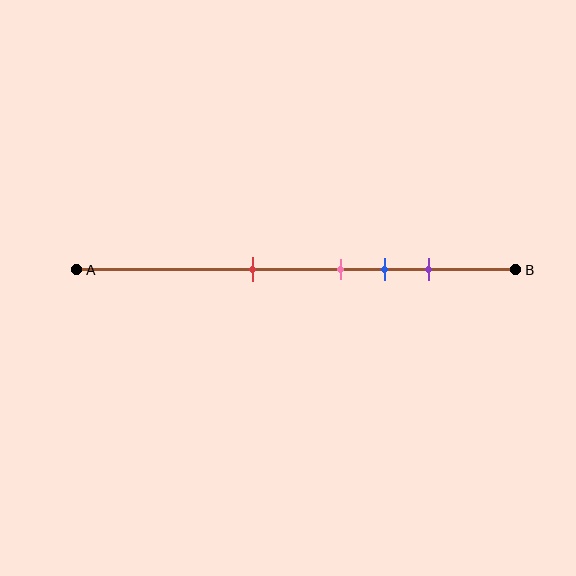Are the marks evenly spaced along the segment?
No, the marks are not evenly spaced.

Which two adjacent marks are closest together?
The pink and blue marks are the closest adjacent pair.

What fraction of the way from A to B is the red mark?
The red mark is approximately 40% (0.4) of the way from A to B.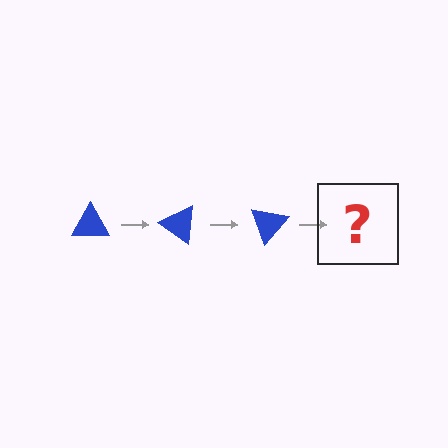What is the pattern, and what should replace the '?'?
The pattern is that the triangle rotates 35 degrees each step. The '?' should be a blue triangle rotated 105 degrees.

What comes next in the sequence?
The next element should be a blue triangle rotated 105 degrees.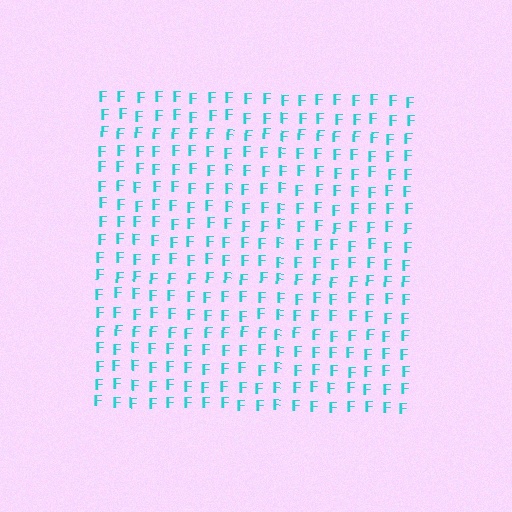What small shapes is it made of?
It is made of small letter F's.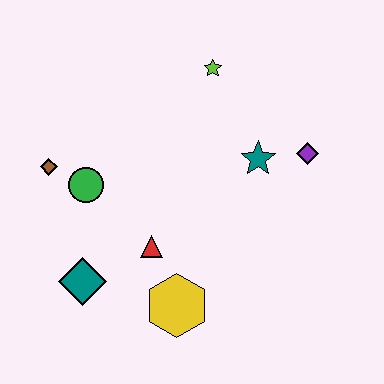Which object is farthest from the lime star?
The teal diamond is farthest from the lime star.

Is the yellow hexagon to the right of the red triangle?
Yes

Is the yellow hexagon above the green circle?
No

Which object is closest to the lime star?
The teal star is closest to the lime star.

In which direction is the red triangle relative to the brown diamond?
The red triangle is to the right of the brown diamond.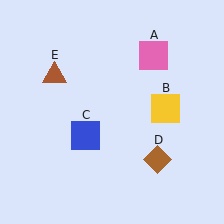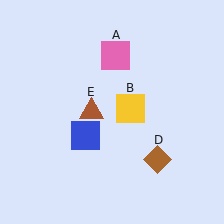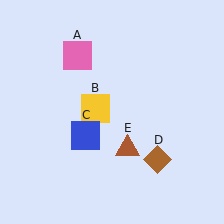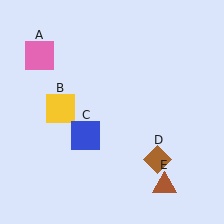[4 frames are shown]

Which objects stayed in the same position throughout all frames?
Blue square (object C) and brown diamond (object D) remained stationary.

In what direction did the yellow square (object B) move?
The yellow square (object B) moved left.